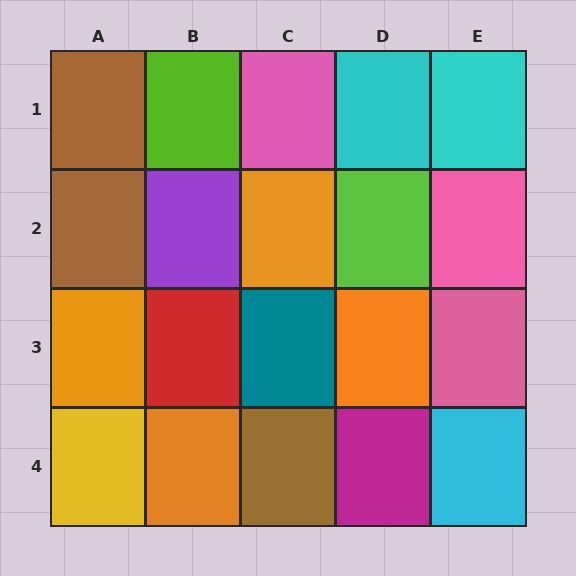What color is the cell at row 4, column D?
Magenta.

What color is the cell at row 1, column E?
Cyan.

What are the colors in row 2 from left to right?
Brown, purple, orange, lime, pink.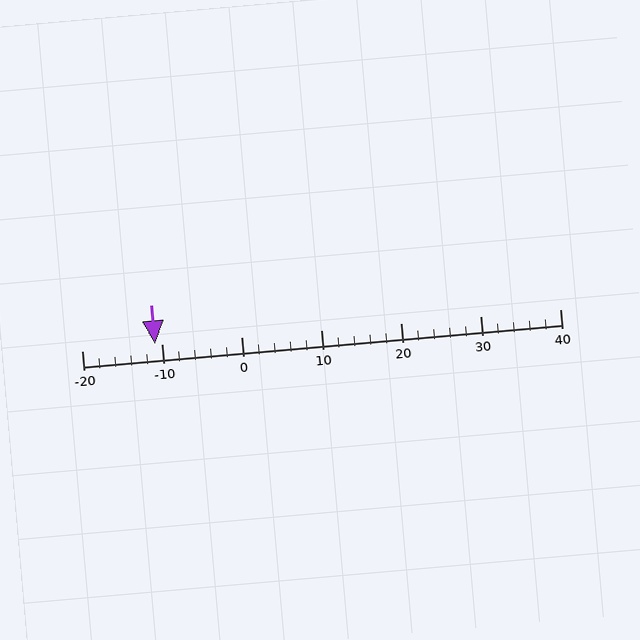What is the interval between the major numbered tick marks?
The major tick marks are spaced 10 units apart.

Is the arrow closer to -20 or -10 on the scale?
The arrow is closer to -10.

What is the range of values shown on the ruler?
The ruler shows values from -20 to 40.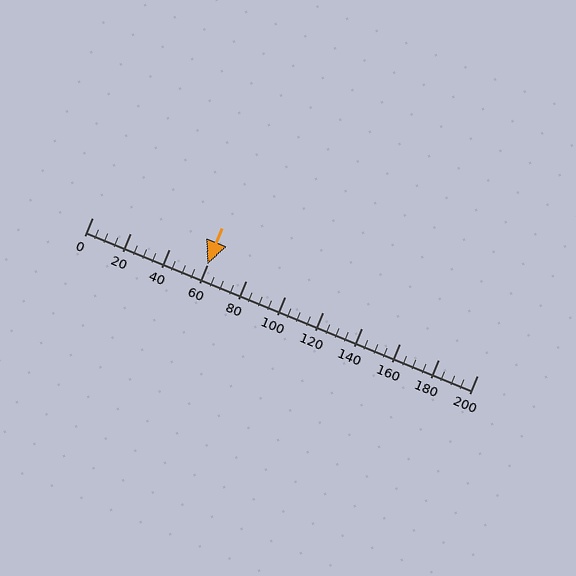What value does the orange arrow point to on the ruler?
The orange arrow points to approximately 60.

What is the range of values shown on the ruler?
The ruler shows values from 0 to 200.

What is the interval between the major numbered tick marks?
The major tick marks are spaced 20 units apart.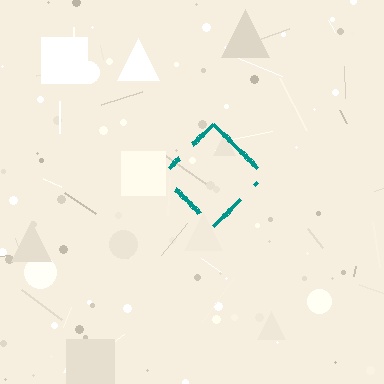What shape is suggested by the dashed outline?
The dashed outline suggests a diamond.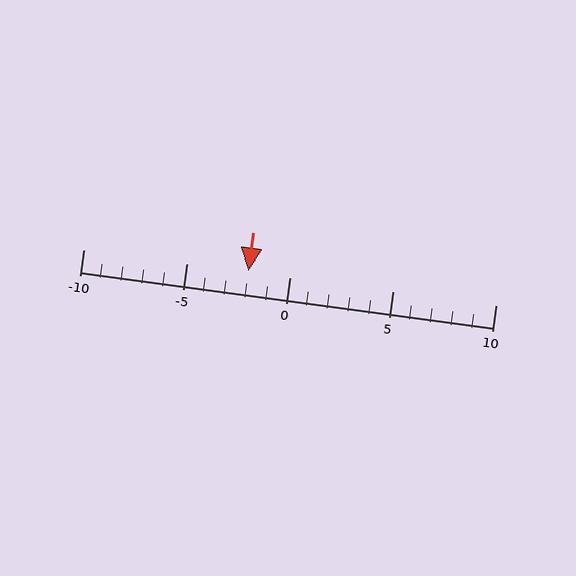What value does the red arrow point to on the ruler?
The red arrow points to approximately -2.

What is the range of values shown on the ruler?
The ruler shows values from -10 to 10.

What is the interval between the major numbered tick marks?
The major tick marks are spaced 5 units apart.